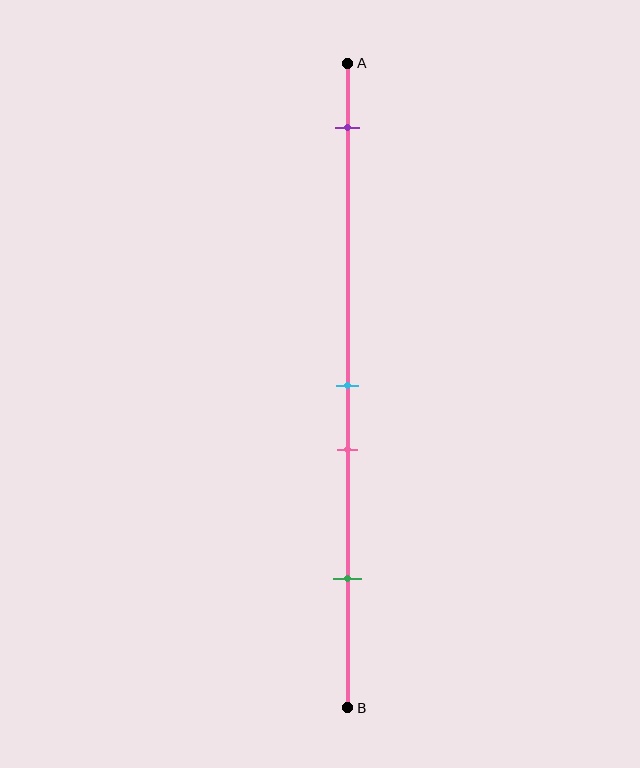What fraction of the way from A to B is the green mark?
The green mark is approximately 80% (0.8) of the way from A to B.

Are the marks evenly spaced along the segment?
No, the marks are not evenly spaced.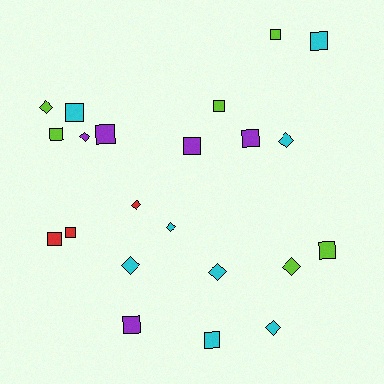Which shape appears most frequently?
Square, with 13 objects.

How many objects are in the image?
There are 22 objects.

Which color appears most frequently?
Cyan, with 8 objects.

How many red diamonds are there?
There is 1 red diamond.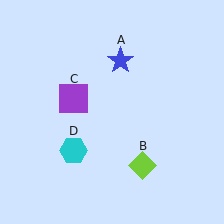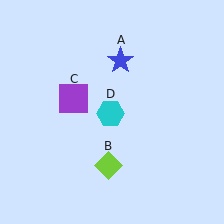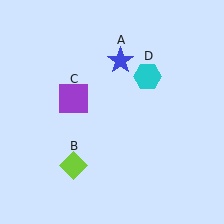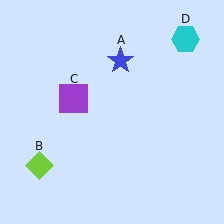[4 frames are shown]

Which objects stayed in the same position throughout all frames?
Blue star (object A) and purple square (object C) remained stationary.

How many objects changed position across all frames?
2 objects changed position: lime diamond (object B), cyan hexagon (object D).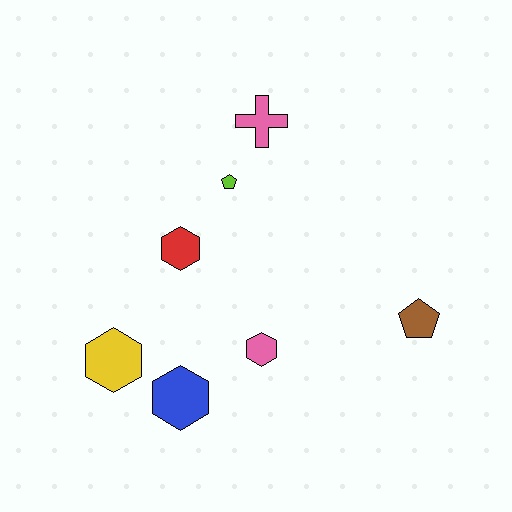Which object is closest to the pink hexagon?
The blue hexagon is closest to the pink hexagon.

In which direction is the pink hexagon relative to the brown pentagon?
The pink hexagon is to the left of the brown pentagon.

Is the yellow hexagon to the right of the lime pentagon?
No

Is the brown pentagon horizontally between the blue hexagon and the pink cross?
No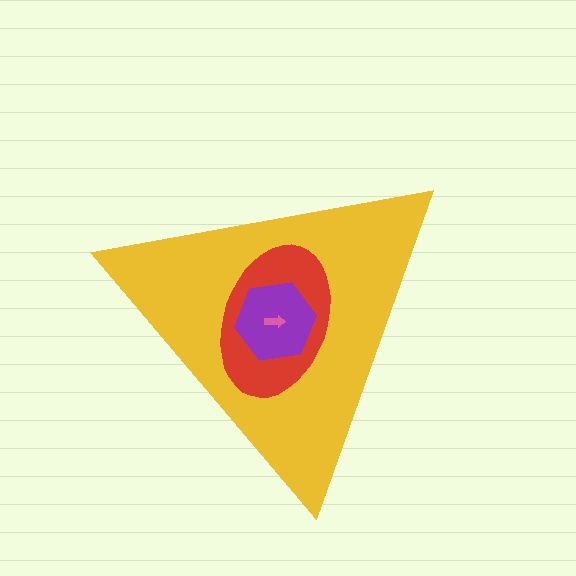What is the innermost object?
The pink arrow.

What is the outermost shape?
The yellow triangle.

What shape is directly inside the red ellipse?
The purple hexagon.